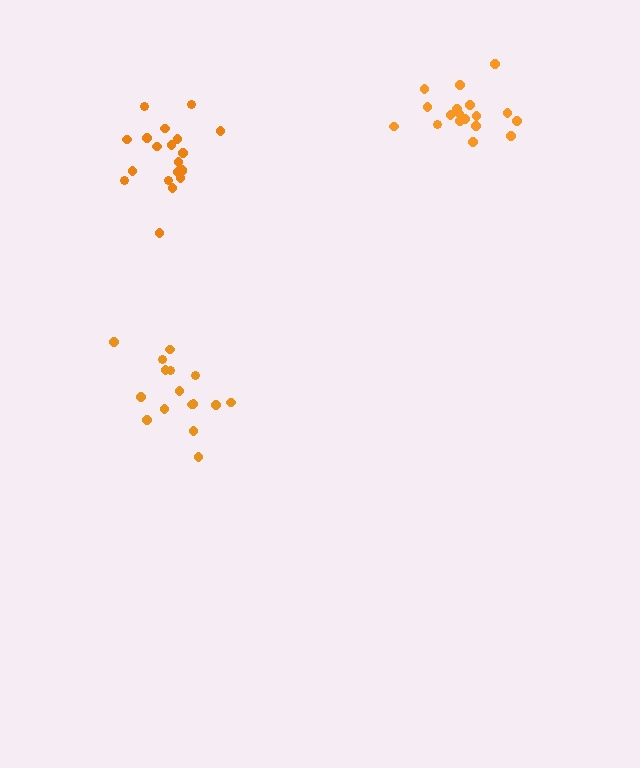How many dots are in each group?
Group 1: 16 dots, Group 2: 18 dots, Group 3: 20 dots (54 total).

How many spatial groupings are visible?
There are 3 spatial groupings.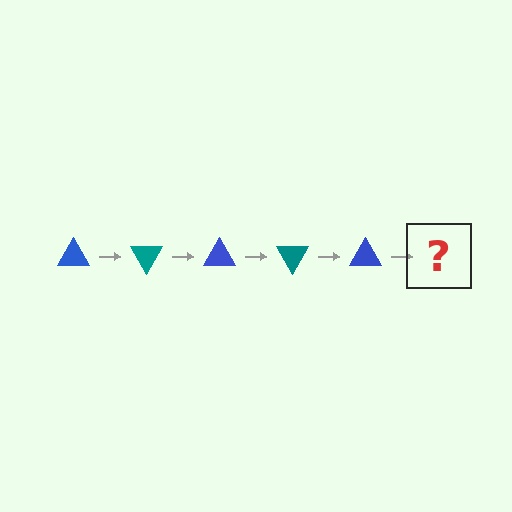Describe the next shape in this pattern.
It should be a teal triangle, rotated 300 degrees from the start.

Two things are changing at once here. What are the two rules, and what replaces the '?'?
The two rules are that it rotates 60 degrees each step and the color cycles through blue and teal. The '?' should be a teal triangle, rotated 300 degrees from the start.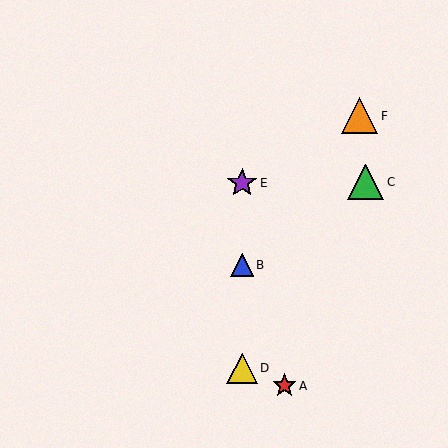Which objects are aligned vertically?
Objects B, D, E are aligned vertically.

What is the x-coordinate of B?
Object B is at x≈242.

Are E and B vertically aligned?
Yes, both are at x≈242.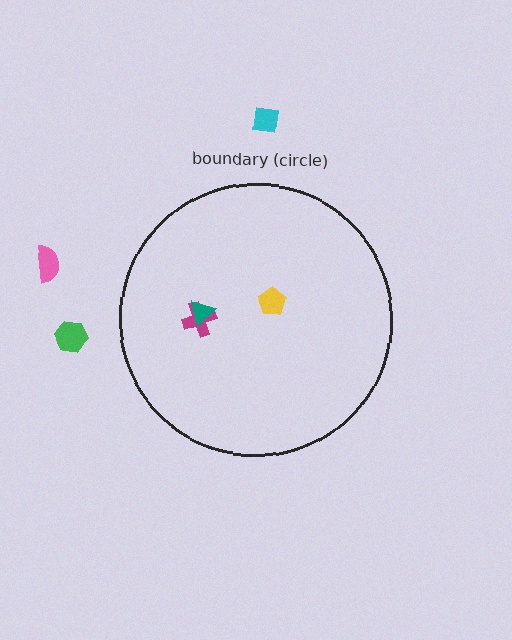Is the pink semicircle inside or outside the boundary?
Outside.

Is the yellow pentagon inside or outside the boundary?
Inside.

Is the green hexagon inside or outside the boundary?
Outside.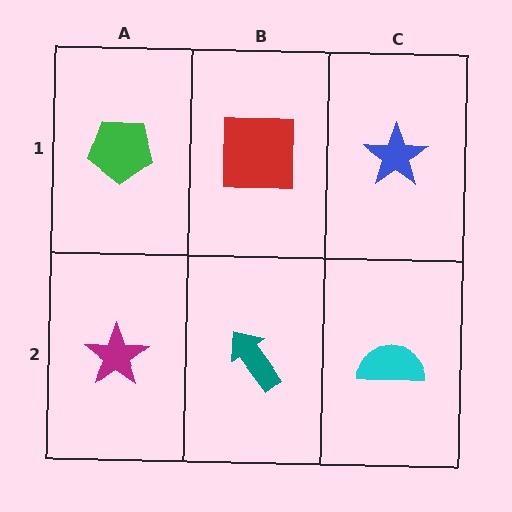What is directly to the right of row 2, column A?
A teal arrow.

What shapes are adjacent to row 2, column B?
A red square (row 1, column B), a magenta star (row 2, column A), a cyan semicircle (row 2, column C).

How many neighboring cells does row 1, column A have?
2.